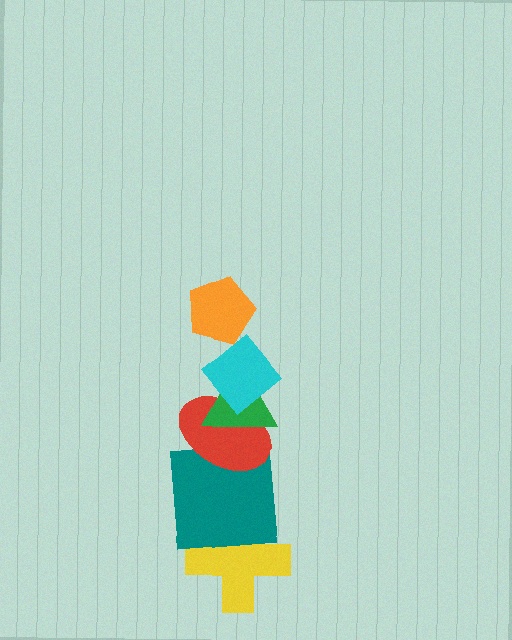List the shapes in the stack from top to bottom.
From top to bottom: the orange pentagon, the cyan diamond, the green triangle, the red ellipse, the teal square, the yellow cross.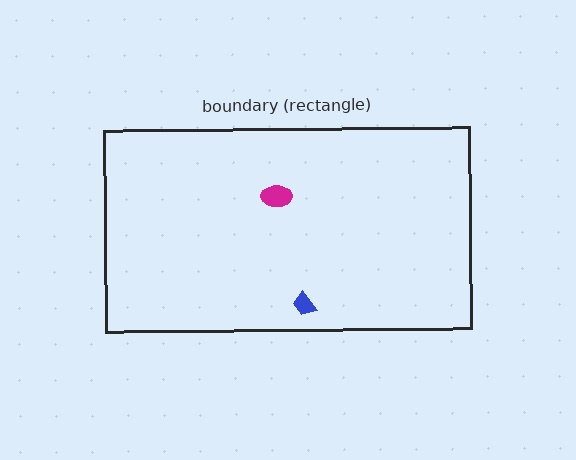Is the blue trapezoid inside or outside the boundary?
Inside.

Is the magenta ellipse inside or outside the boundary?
Inside.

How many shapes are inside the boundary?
2 inside, 0 outside.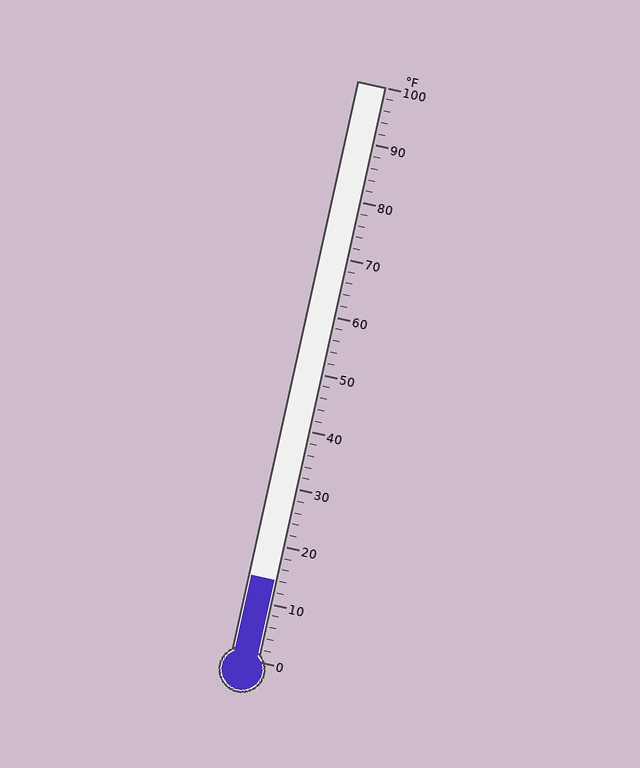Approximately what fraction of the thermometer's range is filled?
The thermometer is filled to approximately 15% of its range.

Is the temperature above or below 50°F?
The temperature is below 50°F.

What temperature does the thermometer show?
The thermometer shows approximately 14°F.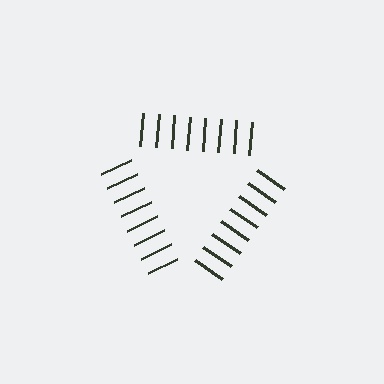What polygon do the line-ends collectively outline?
An illusory triangle — the line segments terminate on its edges but no continuous stroke is drawn.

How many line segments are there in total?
24 — 8 along each of the 3 edges.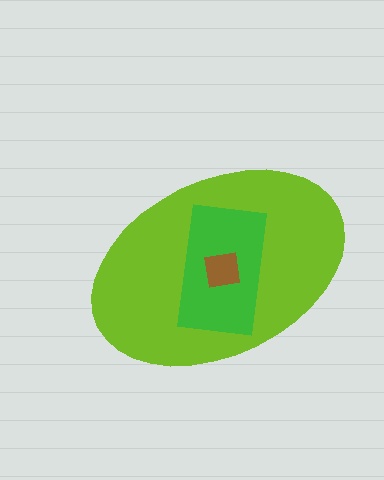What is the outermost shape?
The lime ellipse.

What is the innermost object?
The brown square.